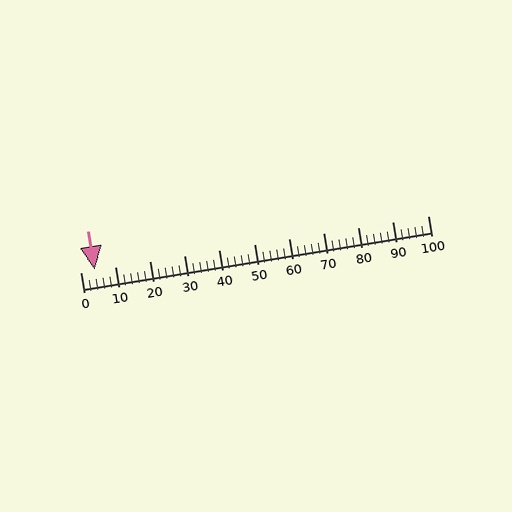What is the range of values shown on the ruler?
The ruler shows values from 0 to 100.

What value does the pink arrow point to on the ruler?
The pink arrow points to approximately 4.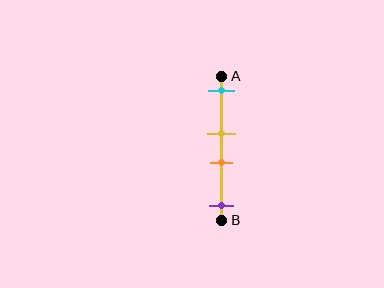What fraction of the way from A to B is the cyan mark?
The cyan mark is approximately 10% (0.1) of the way from A to B.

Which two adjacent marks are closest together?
The yellow and orange marks are the closest adjacent pair.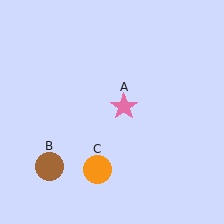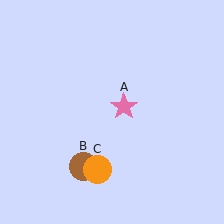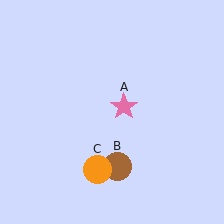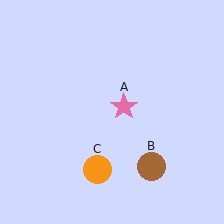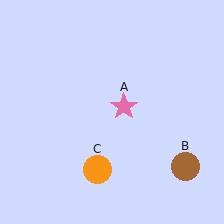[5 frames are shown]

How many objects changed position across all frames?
1 object changed position: brown circle (object B).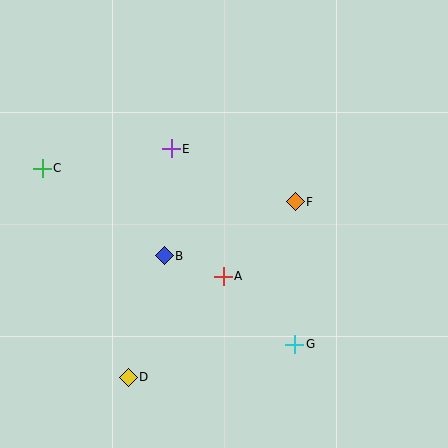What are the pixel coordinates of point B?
Point B is at (164, 256).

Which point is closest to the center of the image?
Point A at (223, 276) is closest to the center.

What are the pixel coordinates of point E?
Point E is at (171, 149).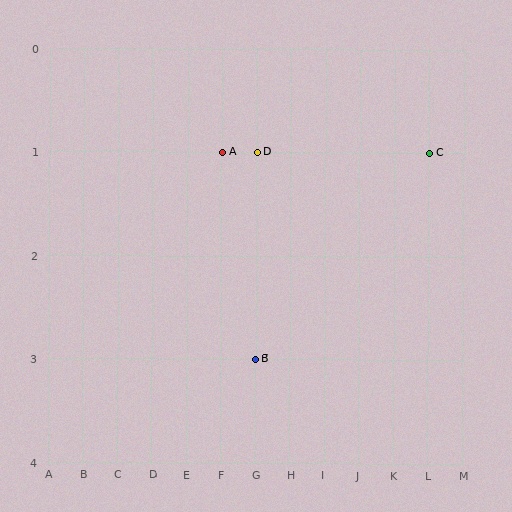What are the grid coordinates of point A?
Point A is at grid coordinates (F, 1).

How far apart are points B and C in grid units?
Points B and C are 5 columns and 2 rows apart (about 5.4 grid units diagonally).